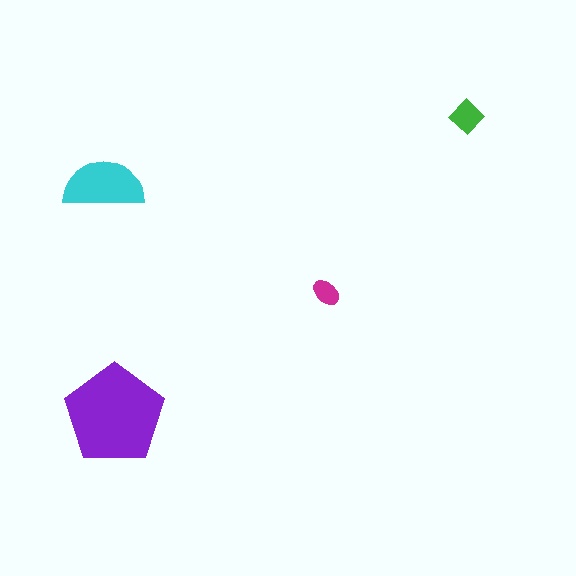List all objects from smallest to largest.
The magenta ellipse, the green diamond, the cyan semicircle, the purple pentagon.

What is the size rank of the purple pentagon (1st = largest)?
1st.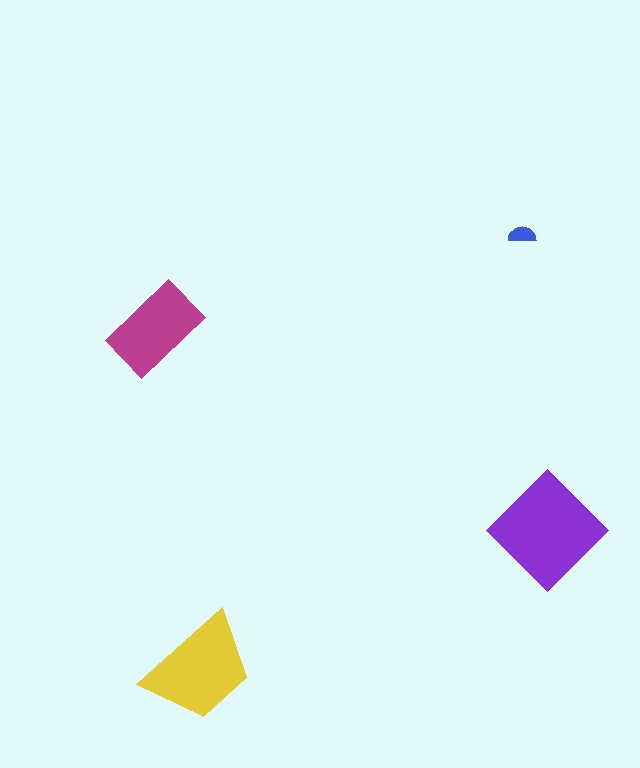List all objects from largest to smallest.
The purple diamond, the yellow trapezoid, the magenta rectangle, the blue semicircle.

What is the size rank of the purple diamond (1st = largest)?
1st.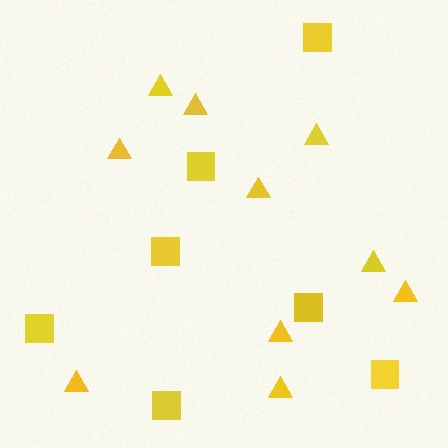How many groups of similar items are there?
There are 2 groups: one group of triangles (10) and one group of squares (7).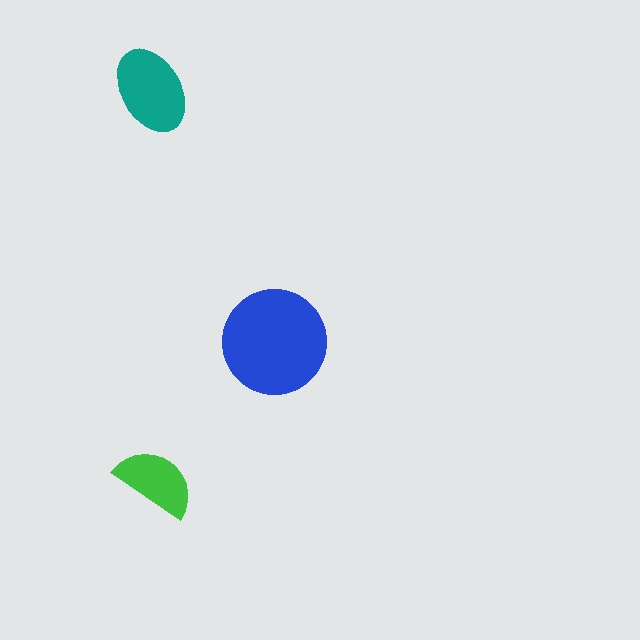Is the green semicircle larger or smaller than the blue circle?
Smaller.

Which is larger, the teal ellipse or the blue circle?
The blue circle.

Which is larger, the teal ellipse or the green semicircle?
The teal ellipse.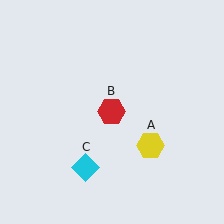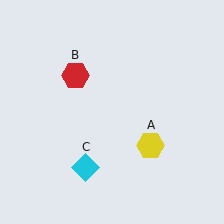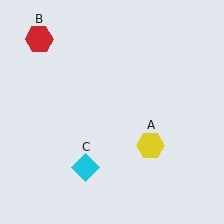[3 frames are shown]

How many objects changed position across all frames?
1 object changed position: red hexagon (object B).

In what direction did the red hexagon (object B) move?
The red hexagon (object B) moved up and to the left.